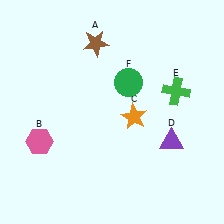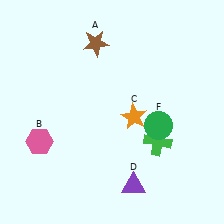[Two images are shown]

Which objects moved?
The objects that moved are: the purple triangle (D), the green cross (E), the green circle (F).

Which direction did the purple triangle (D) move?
The purple triangle (D) moved down.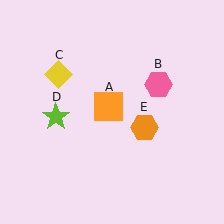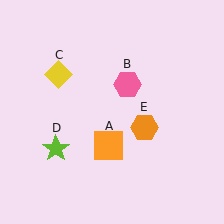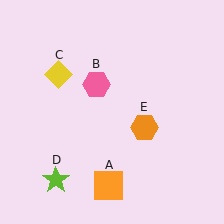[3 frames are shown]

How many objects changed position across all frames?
3 objects changed position: orange square (object A), pink hexagon (object B), lime star (object D).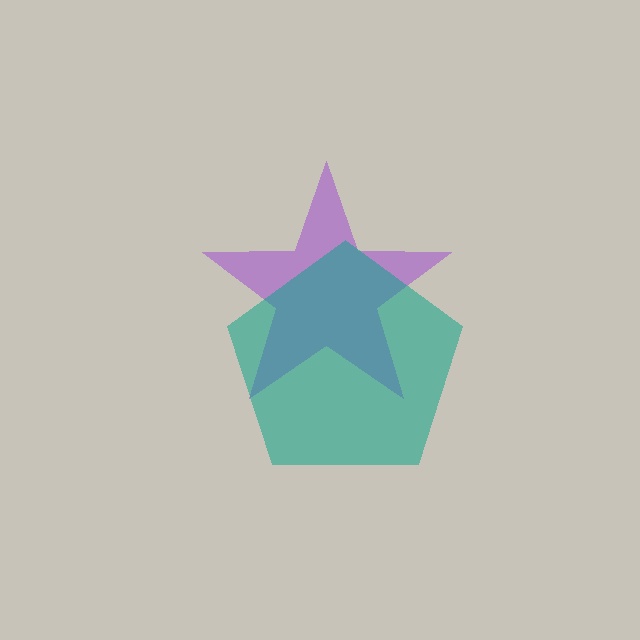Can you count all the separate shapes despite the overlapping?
Yes, there are 2 separate shapes.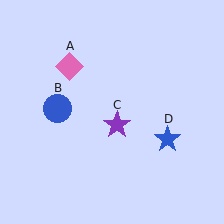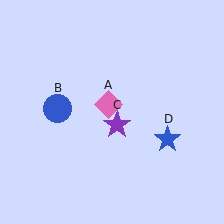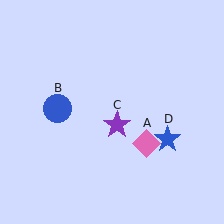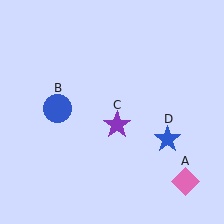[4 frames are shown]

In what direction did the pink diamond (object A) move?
The pink diamond (object A) moved down and to the right.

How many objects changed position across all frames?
1 object changed position: pink diamond (object A).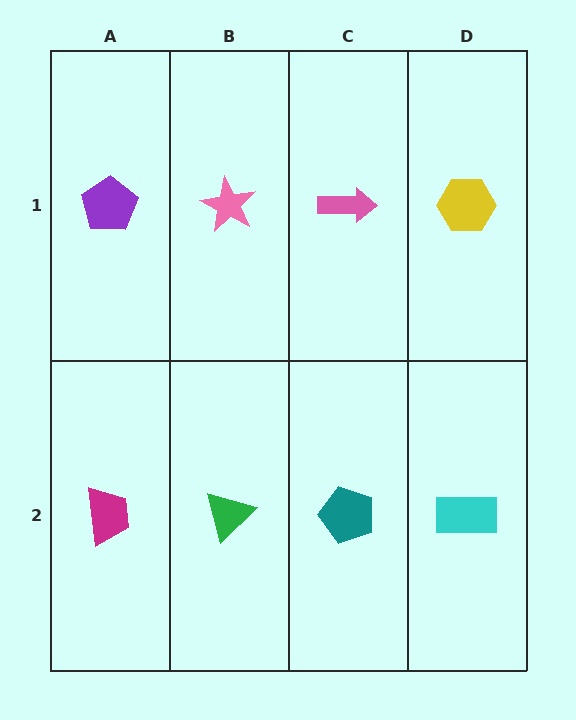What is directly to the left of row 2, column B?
A magenta trapezoid.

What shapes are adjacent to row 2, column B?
A pink star (row 1, column B), a magenta trapezoid (row 2, column A), a teal pentagon (row 2, column C).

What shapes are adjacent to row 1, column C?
A teal pentagon (row 2, column C), a pink star (row 1, column B), a yellow hexagon (row 1, column D).